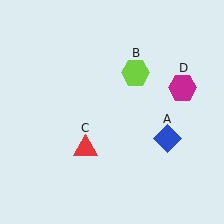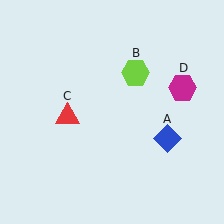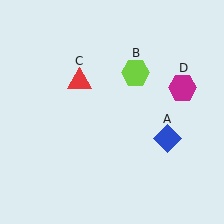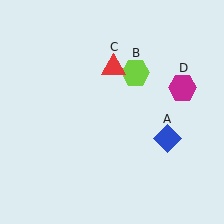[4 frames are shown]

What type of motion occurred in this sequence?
The red triangle (object C) rotated clockwise around the center of the scene.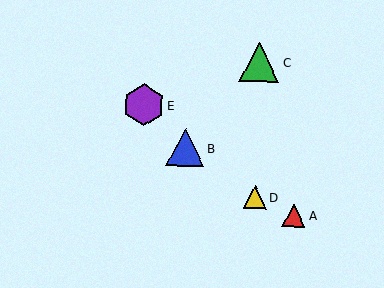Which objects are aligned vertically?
Objects C, D are aligned vertically.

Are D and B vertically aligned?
No, D is at x≈255 and B is at x≈185.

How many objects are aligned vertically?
2 objects (C, D) are aligned vertically.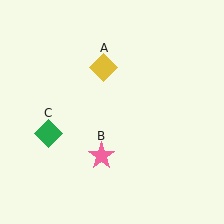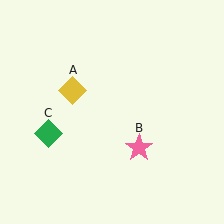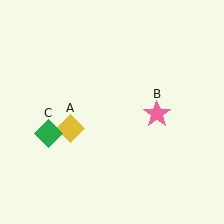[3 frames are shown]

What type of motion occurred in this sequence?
The yellow diamond (object A), pink star (object B) rotated counterclockwise around the center of the scene.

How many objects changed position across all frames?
2 objects changed position: yellow diamond (object A), pink star (object B).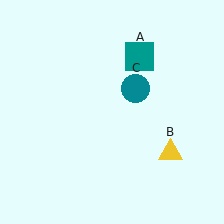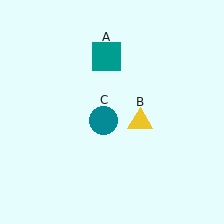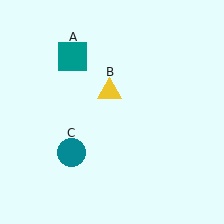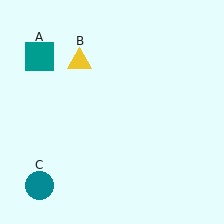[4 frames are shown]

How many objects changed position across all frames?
3 objects changed position: teal square (object A), yellow triangle (object B), teal circle (object C).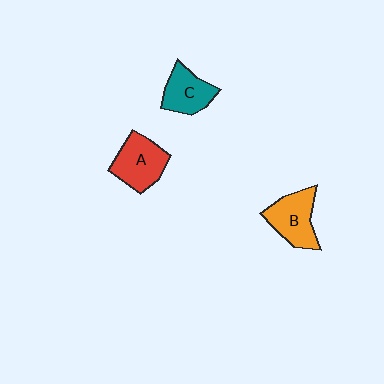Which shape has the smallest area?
Shape C (teal).